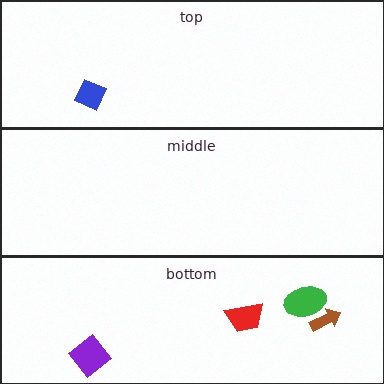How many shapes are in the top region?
1.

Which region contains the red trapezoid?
The bottom region.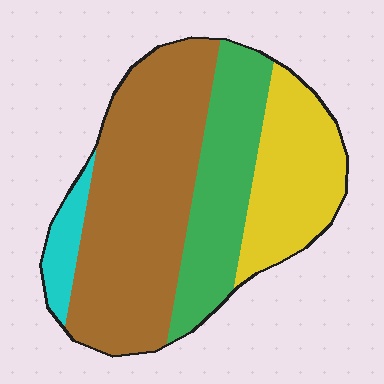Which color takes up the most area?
Brown, at roughly 45%.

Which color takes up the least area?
Cyan, at roughly 5%.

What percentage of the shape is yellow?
Yellow takes up about one quarter (1/4) of the shape.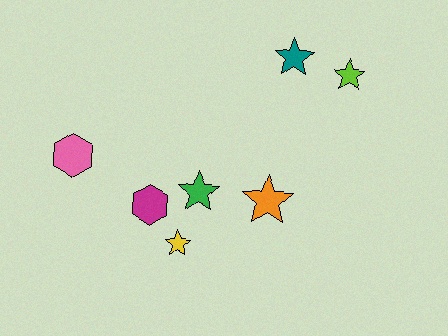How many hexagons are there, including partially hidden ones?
There are 2 hexagons.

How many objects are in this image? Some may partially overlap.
There are 7 objects.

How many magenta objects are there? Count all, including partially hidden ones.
There is 1 magenta object.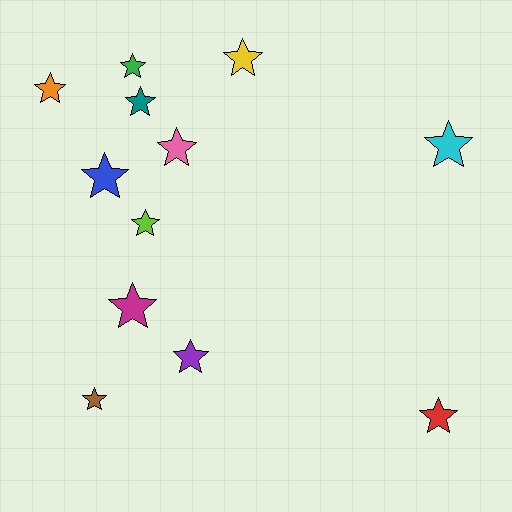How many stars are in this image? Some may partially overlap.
There are 12 stars.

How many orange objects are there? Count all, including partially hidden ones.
There is 1 orange object.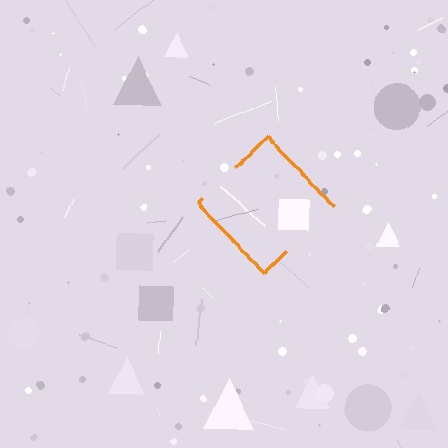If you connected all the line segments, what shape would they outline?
They would outline a diamond.